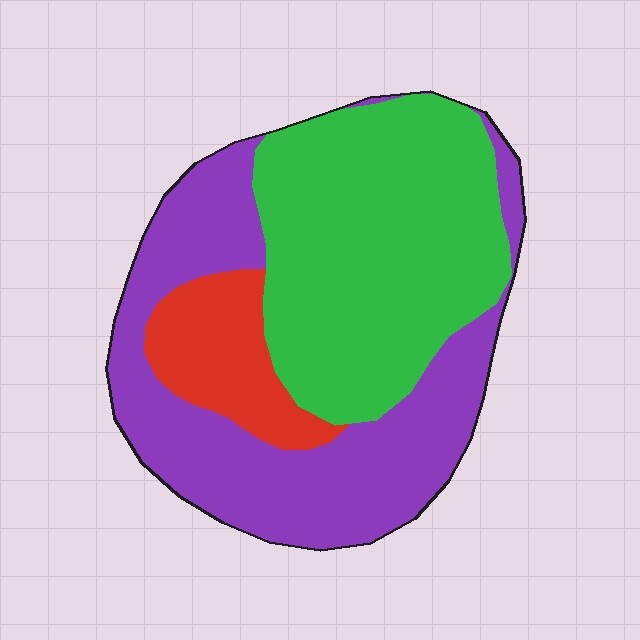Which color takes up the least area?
Red, at roughly 15%.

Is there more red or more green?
Green.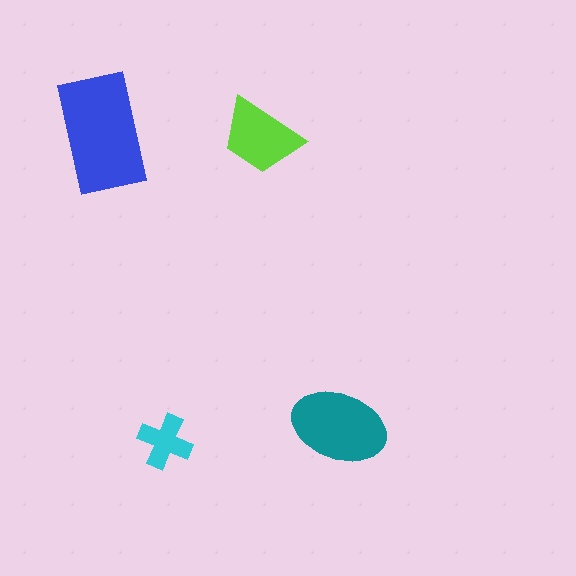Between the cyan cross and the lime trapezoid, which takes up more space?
The lime trapezoid.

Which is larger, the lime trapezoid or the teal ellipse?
The teal ellipse.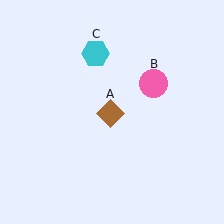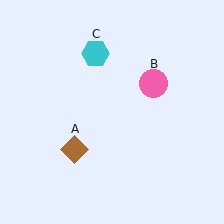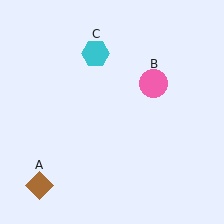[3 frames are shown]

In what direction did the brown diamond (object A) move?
The brown diamond (object A) moved down and to the left.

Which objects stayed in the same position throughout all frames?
Pink circle (object B) and cyan hexagon (object C) remained stationary.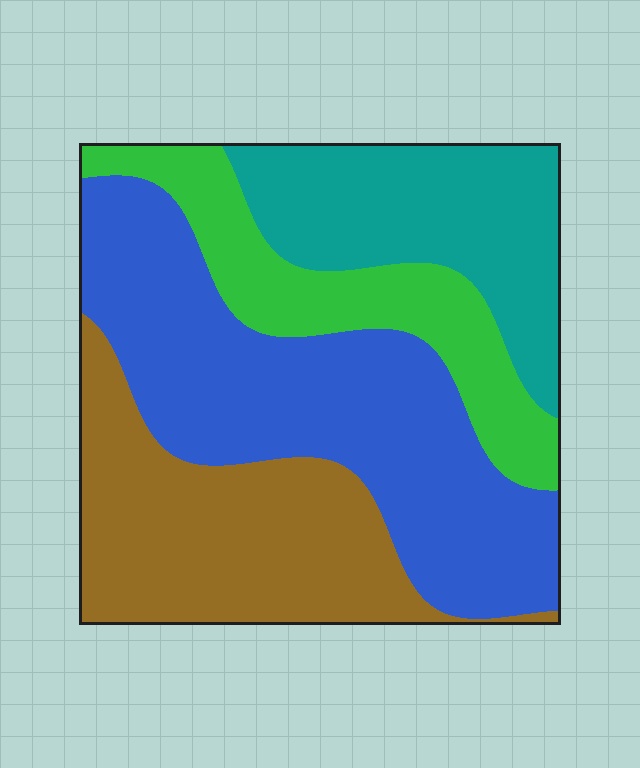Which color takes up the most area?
Blue, at roughly 35%.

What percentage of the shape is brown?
Brown takes up between a quarter and a half of the shape.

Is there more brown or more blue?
Blue.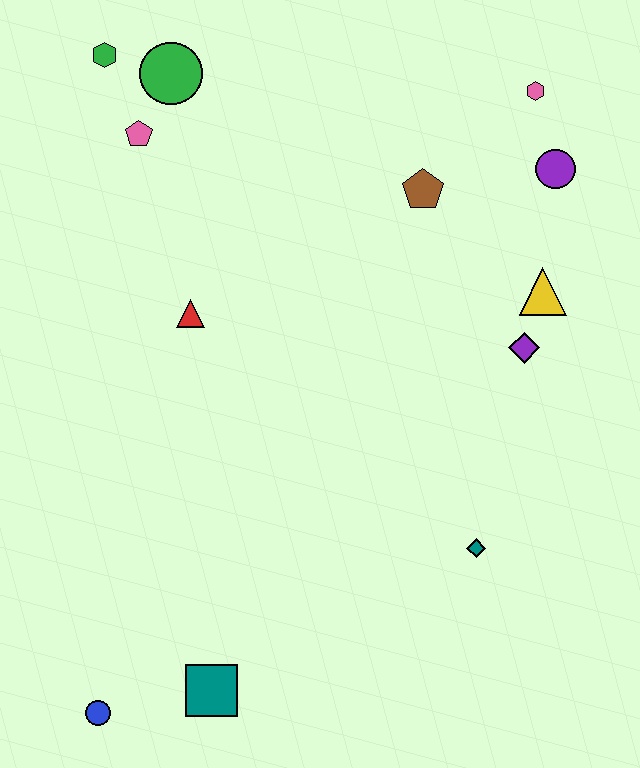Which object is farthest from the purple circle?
The blue circle is farthest from the purple circle.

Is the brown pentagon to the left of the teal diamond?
Yes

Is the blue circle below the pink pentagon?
Yes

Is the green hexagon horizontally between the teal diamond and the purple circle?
No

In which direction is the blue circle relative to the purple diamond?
The blue circle is to the left of the purple diamond.